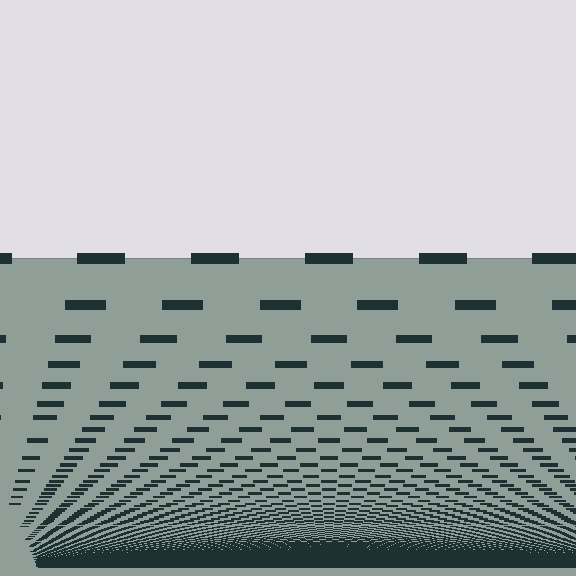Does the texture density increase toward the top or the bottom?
Density increases toward the bottom.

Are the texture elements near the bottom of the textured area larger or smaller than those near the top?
Smaller. The gradient is inverted — elements near the bottom are smaller and denser.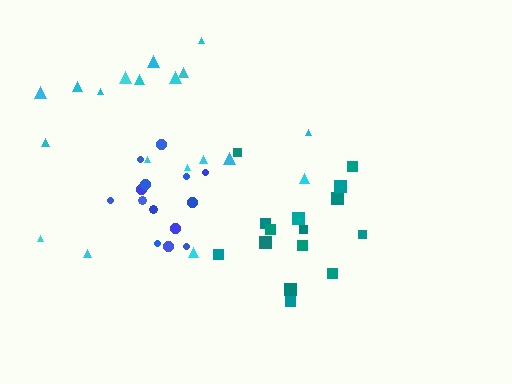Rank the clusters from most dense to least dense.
blue, teal, cyan.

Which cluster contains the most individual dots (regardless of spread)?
Cyan (19).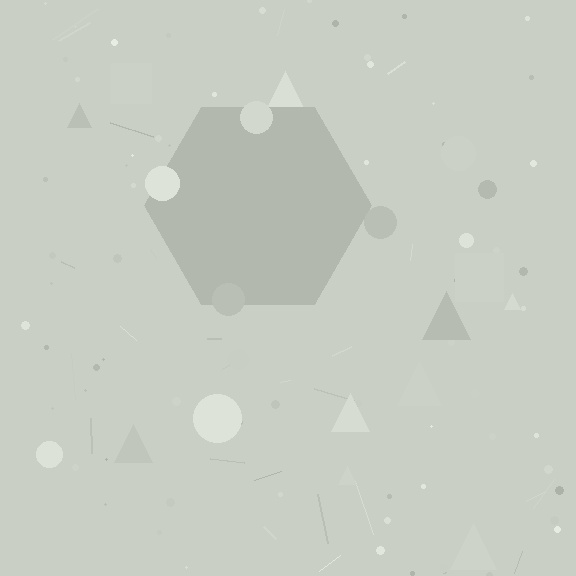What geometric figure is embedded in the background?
A hexagon is embedded in the background.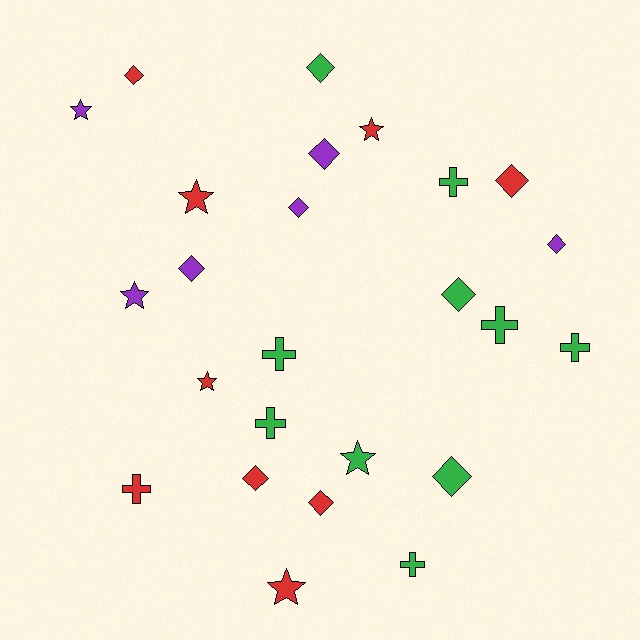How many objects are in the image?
There are 25 objects.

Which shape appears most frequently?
Diamond, with 11 objects.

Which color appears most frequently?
Green, with 10 objects.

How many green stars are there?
There is 1 green star.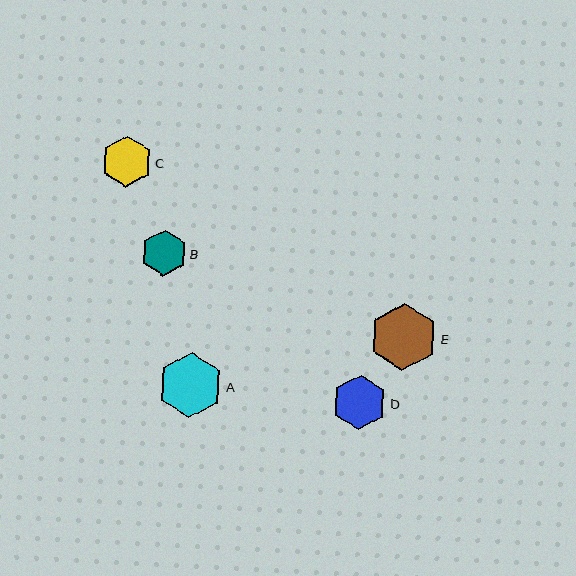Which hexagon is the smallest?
Hexagon B is the smallest with a size of approximately 46 pixels.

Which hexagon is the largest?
Hexagon E is the largest with a size of approximately 67 pixels.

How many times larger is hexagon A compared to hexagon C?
Hexagon A is approximately 1.3 times the size of hexagon C.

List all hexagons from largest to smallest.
From largest to smallest: E, A, D, C, B.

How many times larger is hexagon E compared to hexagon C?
Hexagon E is approximately 1.3 times the size of hexagon C.